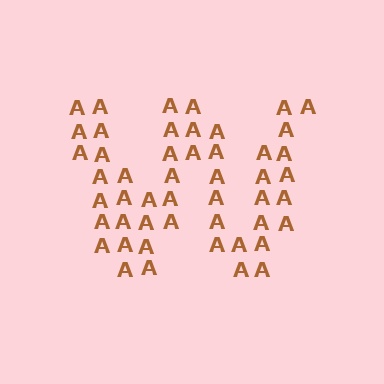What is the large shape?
The large shape is the letter W.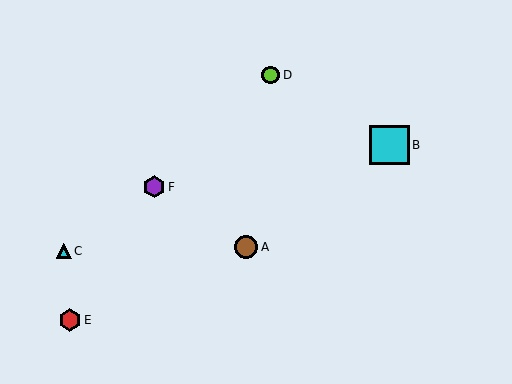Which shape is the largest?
The cyan square (labeled B) is the largest.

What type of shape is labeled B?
Shape B is a cyan square.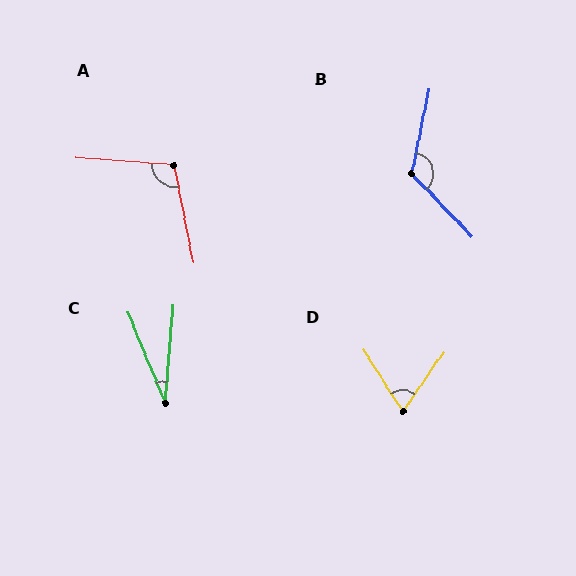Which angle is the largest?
B, at approximately 124 degrees.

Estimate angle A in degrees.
Approximately 105 degrees.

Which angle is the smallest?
C, at approximately 27 degrees.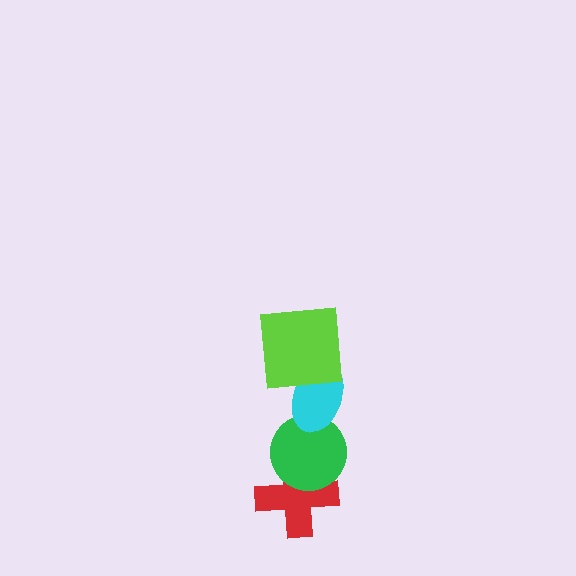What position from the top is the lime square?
The lime square is 1st from the top.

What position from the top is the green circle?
The green circle is 3rd from the top.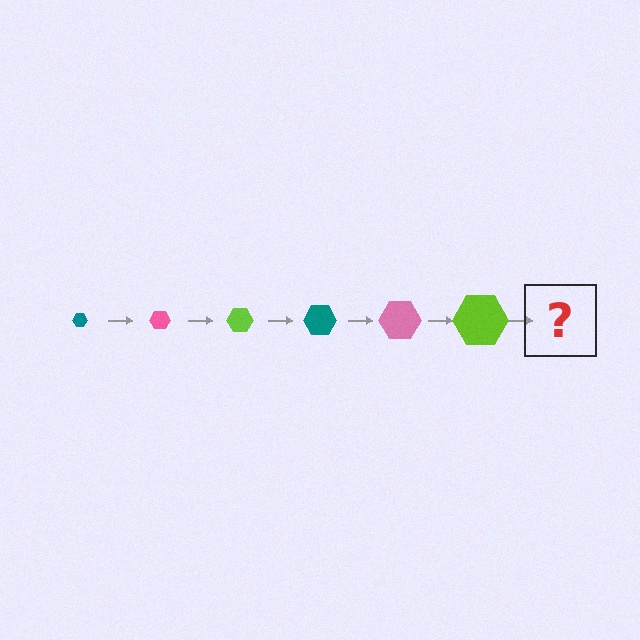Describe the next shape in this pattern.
It should be a teal hexagon, larger than the previous one.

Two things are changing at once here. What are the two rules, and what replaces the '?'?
The two rules are that the hexagon grows larger each step and the color cycles through teal, pink, and lime. The '?' should be a teal hexagon, larger than the previous one.